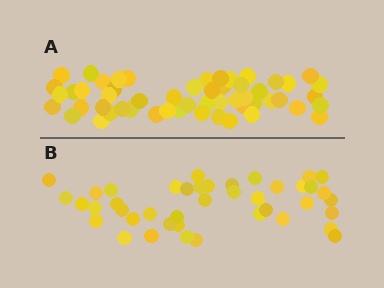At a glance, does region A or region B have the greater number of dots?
Region A (the top region) has more dots.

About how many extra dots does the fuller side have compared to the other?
Region A has roughly 12 or so more dots than region B.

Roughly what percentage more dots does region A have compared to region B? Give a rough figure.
About 30% more.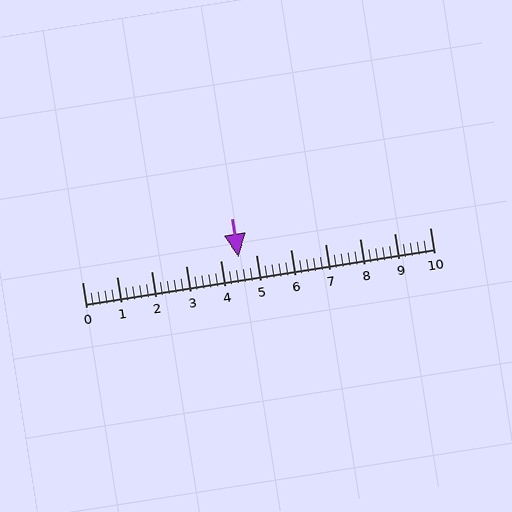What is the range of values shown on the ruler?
The ruler shows values from 0 to 10.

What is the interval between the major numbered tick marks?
The major tick marks are spaced 1 units apart.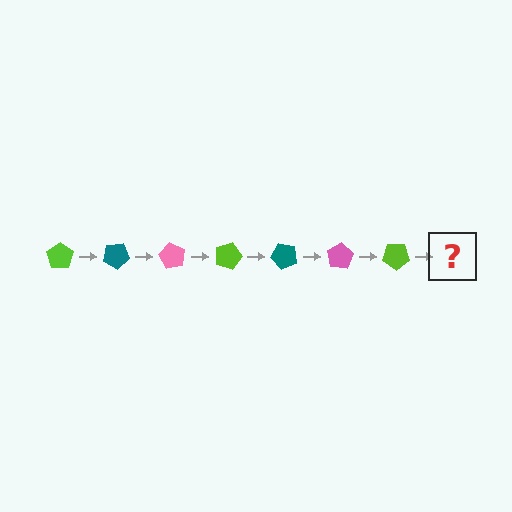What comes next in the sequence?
The next element should be a teal pentagon, rotated 210 degrees from the start.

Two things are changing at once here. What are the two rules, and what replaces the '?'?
The two rules are that it rotates 30 degrees each step and the color cycles through lime, teal, and pink. The '?' should be a teal pentagon, rotated 210 degrees from the start.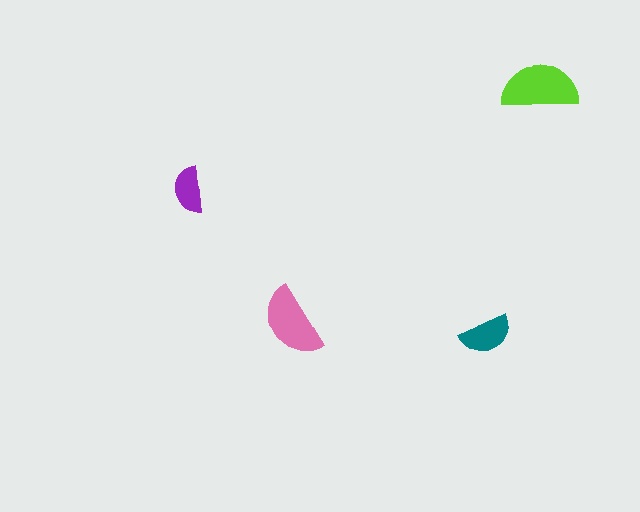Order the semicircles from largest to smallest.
the lime one, the pink one, the teal one, the purple one.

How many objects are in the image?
There are 4 objects in the image.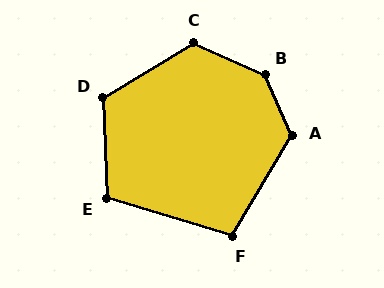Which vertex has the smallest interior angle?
F, at approximately 104 degrees.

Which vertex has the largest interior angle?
B, at approximately 138 degrees.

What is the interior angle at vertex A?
Approximately 125 degrees (obtuse).